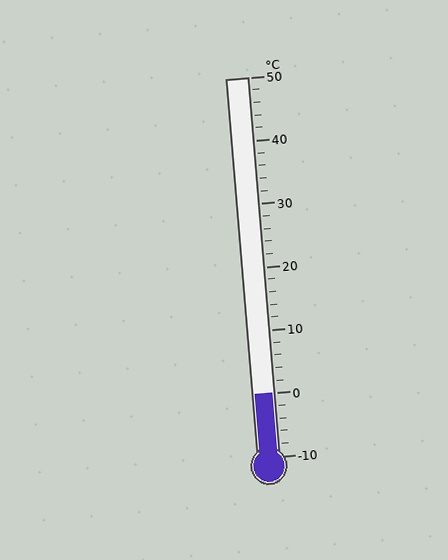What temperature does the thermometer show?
The thermometer shows approximately 0°C.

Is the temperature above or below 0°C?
The temperature is at 0°C.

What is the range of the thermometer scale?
The thermometer scale ranges from -10°C to 50°C.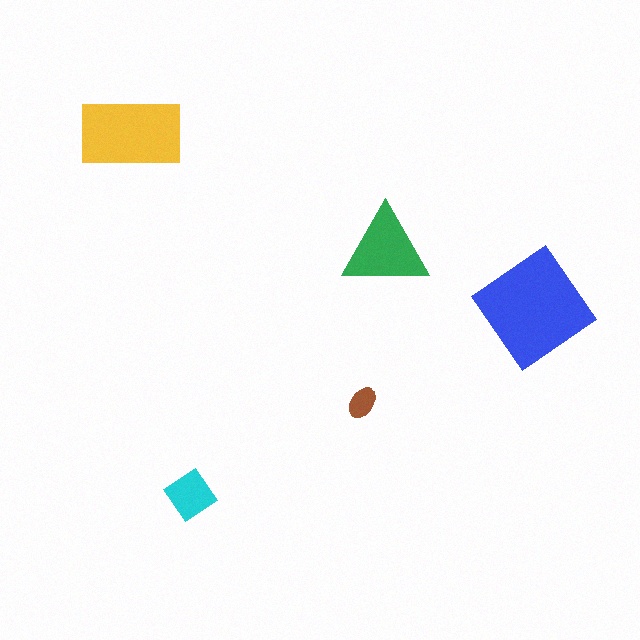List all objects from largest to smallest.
The blue diamond, the yellow rectangle, the green triangle, the cyan diamond, the brown ellipse.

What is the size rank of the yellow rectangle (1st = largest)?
2nd.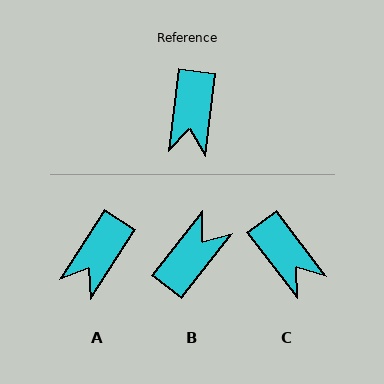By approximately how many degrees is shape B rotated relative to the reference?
Approximately 149 degrees counter-clockwise.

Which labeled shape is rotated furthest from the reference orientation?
B, about 149 degrees away.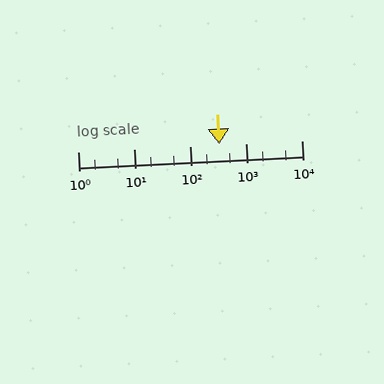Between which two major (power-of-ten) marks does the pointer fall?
The pointer is between 100 and 1000.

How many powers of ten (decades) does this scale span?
The scale spans 4 decades, from 1 to 10000.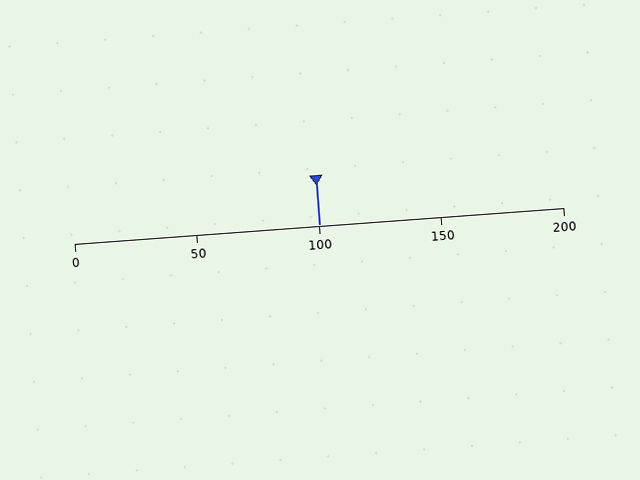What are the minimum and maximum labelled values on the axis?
The axis runs from 0 to 200.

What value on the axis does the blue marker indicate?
The marker indicates approximately 100.